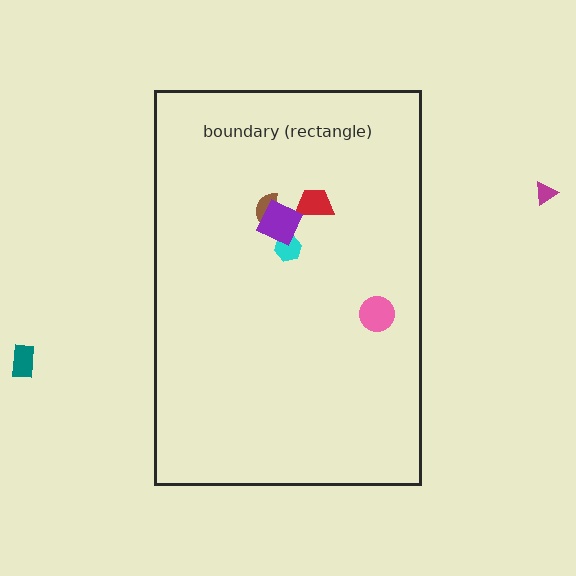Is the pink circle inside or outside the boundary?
Inside.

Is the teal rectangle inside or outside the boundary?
Outside.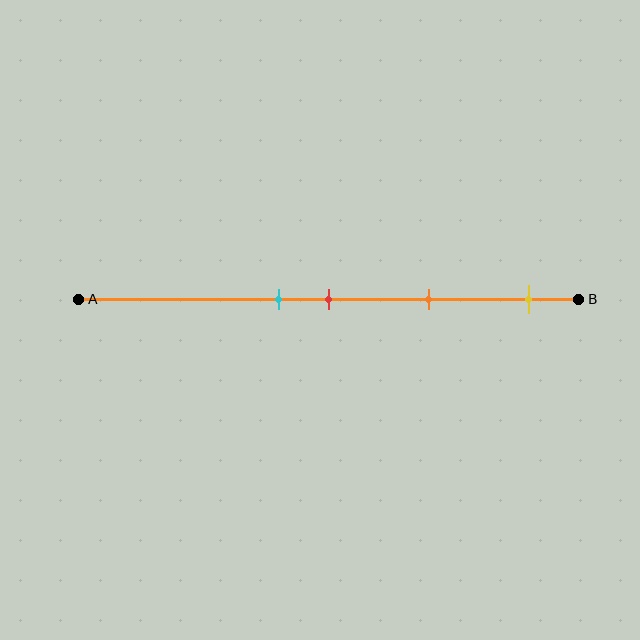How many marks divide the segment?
There are 4 marks dividing the segment.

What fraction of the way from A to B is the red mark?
The red mark is approximately 50% (0.5) of the way from A to B.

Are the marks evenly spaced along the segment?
No, the marks are not evenly spaced.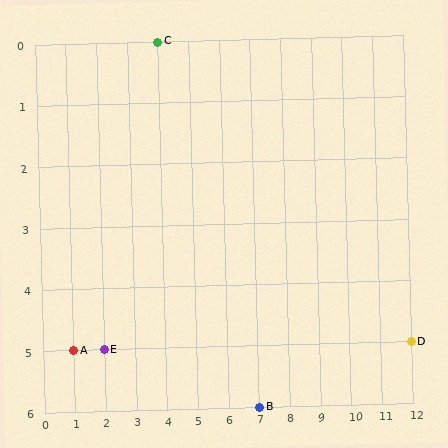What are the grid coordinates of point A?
Point A is at grid coordinates (1, 5).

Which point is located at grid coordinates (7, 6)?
Point B is at (7, 6).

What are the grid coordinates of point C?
Point C is at grid coordinates (4, 0).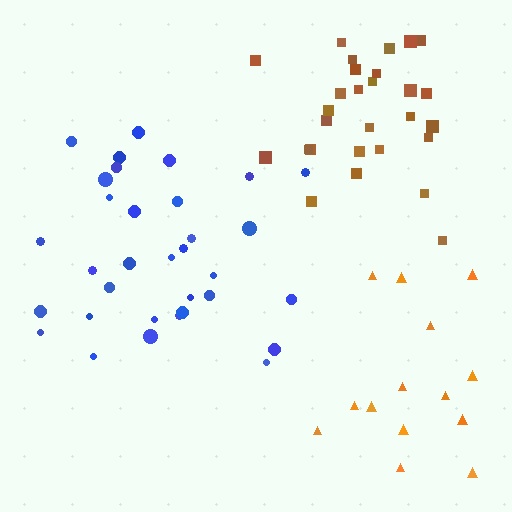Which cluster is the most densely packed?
Brown.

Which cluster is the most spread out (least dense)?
Orange.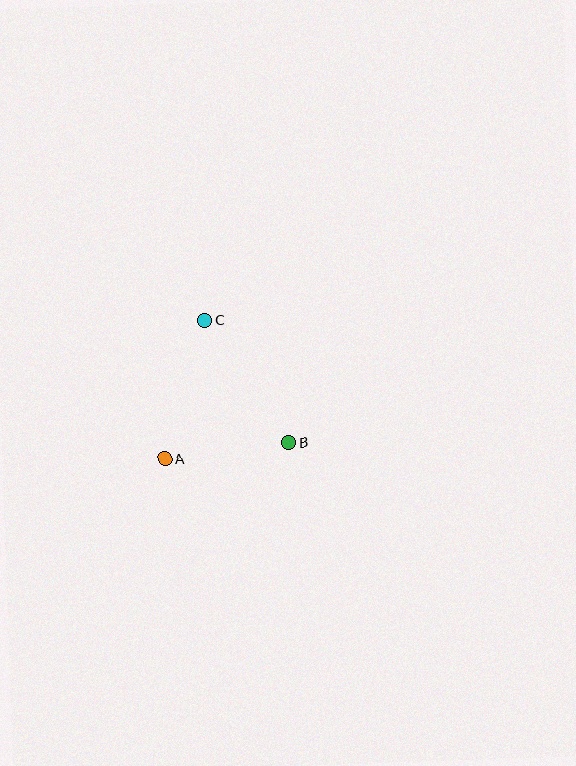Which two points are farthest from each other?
Points B and C are farthest from each other.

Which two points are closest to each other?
Points A and B are closest to each other.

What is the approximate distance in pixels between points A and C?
The distance between A and C is approximately 144 pixels.